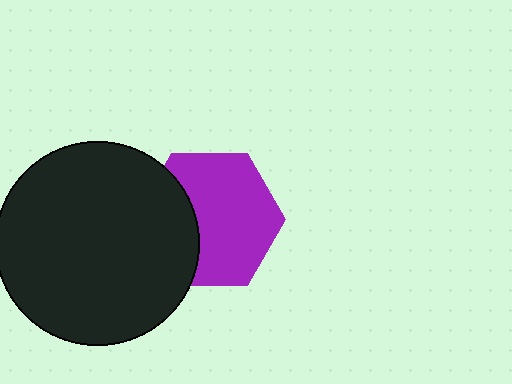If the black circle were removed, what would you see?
You would see the complete purple hexagon.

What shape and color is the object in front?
The object in front is a black circle.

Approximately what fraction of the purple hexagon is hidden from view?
Roughly 33% of the purple hexagon is hidden behind the black circle.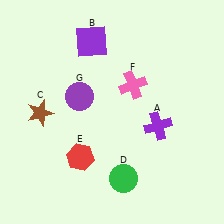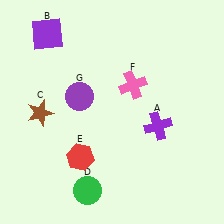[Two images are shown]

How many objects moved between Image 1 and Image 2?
2 objects moved between the two images.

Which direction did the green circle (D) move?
The green circle (D) moved left.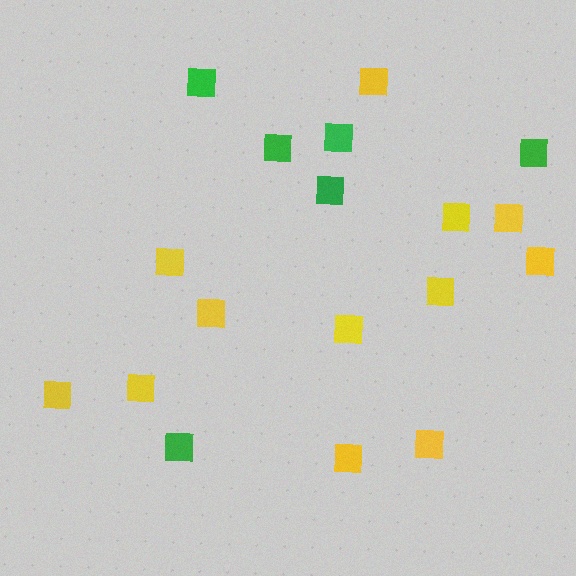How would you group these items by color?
There are 2 groups: one group of yellow squares (12) and one group of green squares (6).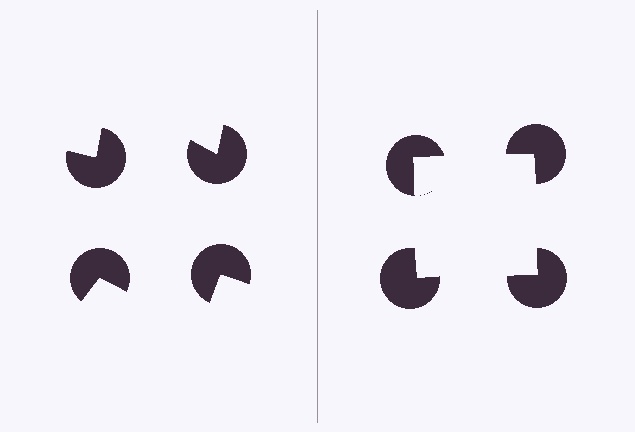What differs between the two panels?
The pac-man discs are positioned identically on both sides; only the wedge orientations differ. On the right they align to a square; on the left they are misaligned.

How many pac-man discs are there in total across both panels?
8 — 4 on each side.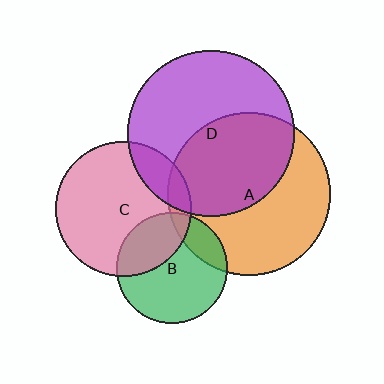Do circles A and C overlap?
Yes.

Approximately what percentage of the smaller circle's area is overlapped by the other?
Approximately 10%.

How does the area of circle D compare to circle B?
Approximately 2.3 times.